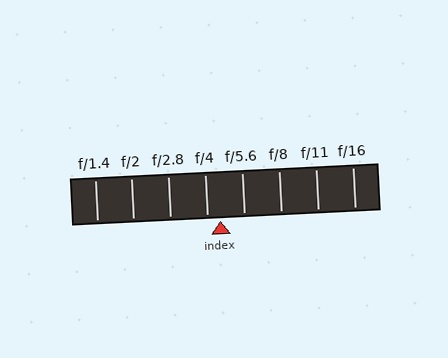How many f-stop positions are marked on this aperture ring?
There are 8 f-stop positions marked.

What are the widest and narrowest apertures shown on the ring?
The widest aperture shown is f/1.4 and the narrowest is f/16.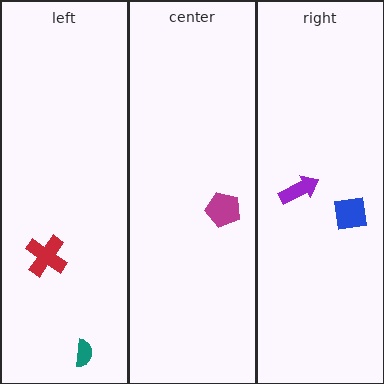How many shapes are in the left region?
2.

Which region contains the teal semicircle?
The left region.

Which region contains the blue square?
The right region.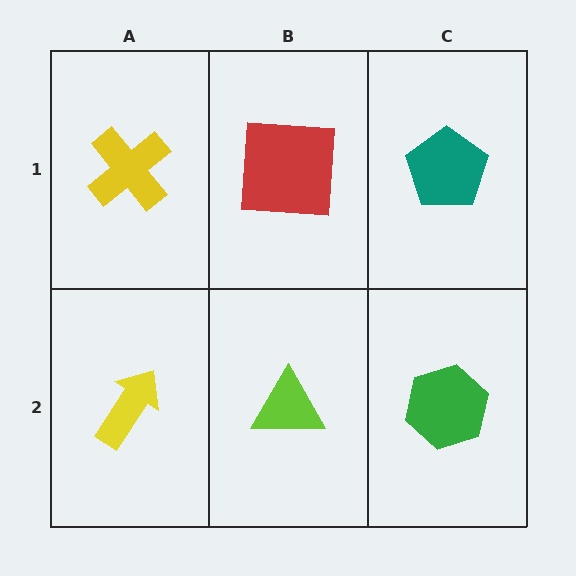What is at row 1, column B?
A red square.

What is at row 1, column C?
A teal pentagon.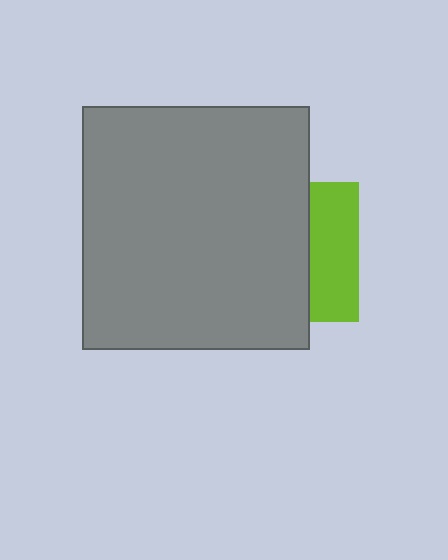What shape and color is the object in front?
The object in front is a gray rectangle.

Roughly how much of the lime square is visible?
A small part of it is visible (roughly 36%).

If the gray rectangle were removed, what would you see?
You would see the complete lime square.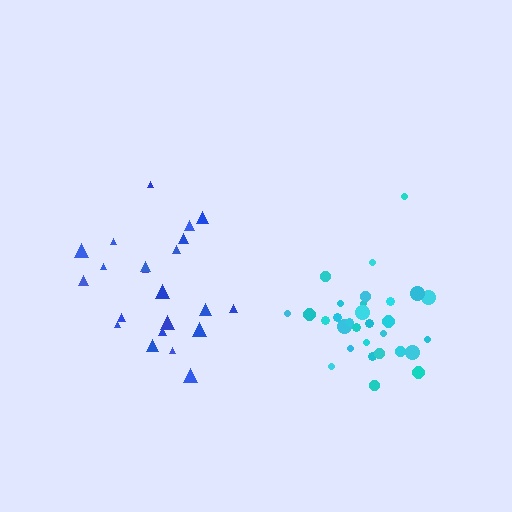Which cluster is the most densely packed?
Cyan.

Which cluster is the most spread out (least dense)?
Blue.